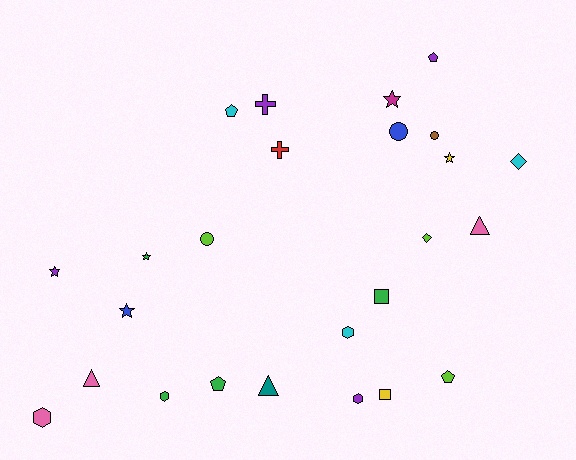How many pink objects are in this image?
There are 3 pink objects.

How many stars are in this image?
There are 5 stars.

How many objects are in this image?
There are 25 objects.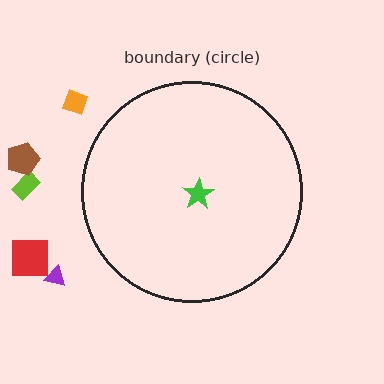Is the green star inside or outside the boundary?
Inside.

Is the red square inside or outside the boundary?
Outside.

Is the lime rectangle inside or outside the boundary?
Outside.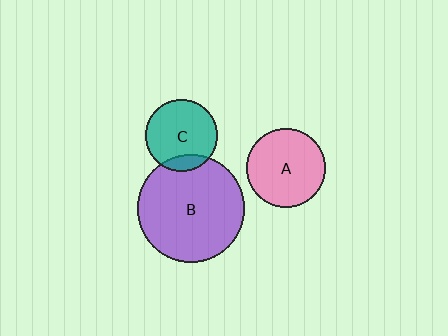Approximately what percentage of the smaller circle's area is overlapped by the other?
Approximately 15%.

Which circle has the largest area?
Circle B (purple).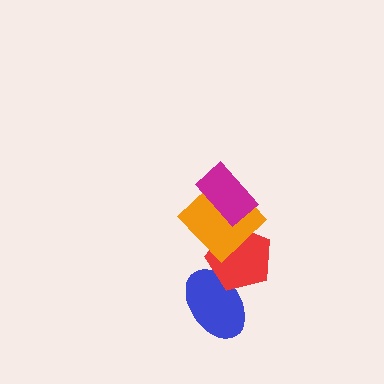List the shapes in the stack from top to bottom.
From top to bottom: the magenta rectangle, the orange diamond, the red pentagon, the blue ellipse.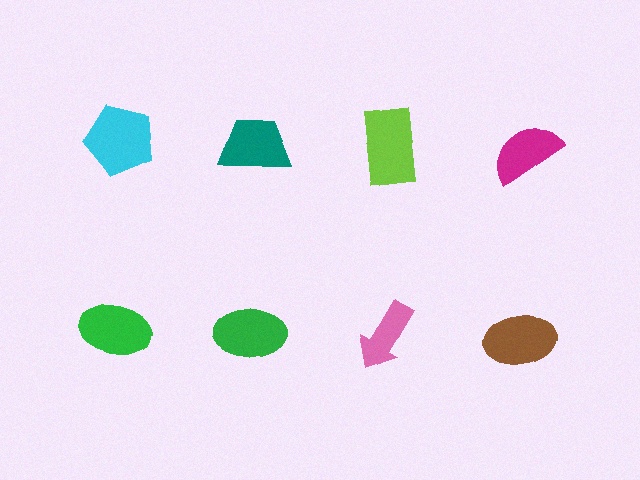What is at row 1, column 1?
A cyan pentagon.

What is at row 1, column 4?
A magenta semicircle.